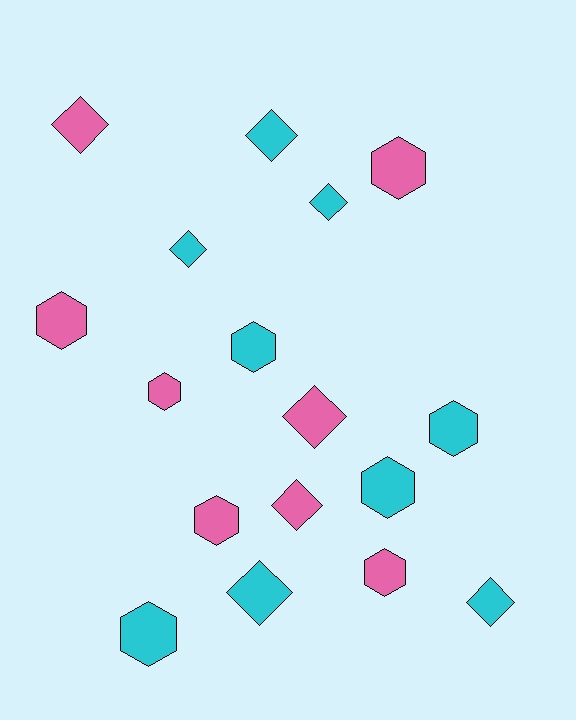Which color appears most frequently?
Cyan, with 9 objects.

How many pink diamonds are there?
There are 3 pink diamonds.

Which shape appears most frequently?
Hexagon, with 9 objects.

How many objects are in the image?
There are 17 objects.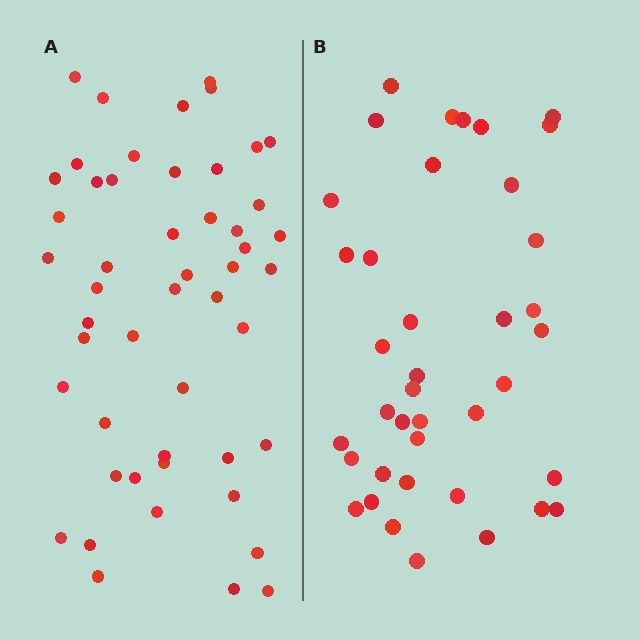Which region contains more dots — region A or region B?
Region A (the left region) has more dots.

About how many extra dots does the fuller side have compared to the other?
Region A has roughly 12 or so more dots than region B.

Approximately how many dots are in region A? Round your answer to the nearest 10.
About 50 dots.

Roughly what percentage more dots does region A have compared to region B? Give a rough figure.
About 30% more.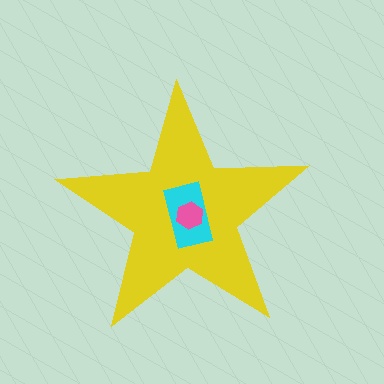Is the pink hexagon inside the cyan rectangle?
Yes.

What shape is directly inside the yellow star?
The cyan rectangle.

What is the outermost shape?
The yellow star.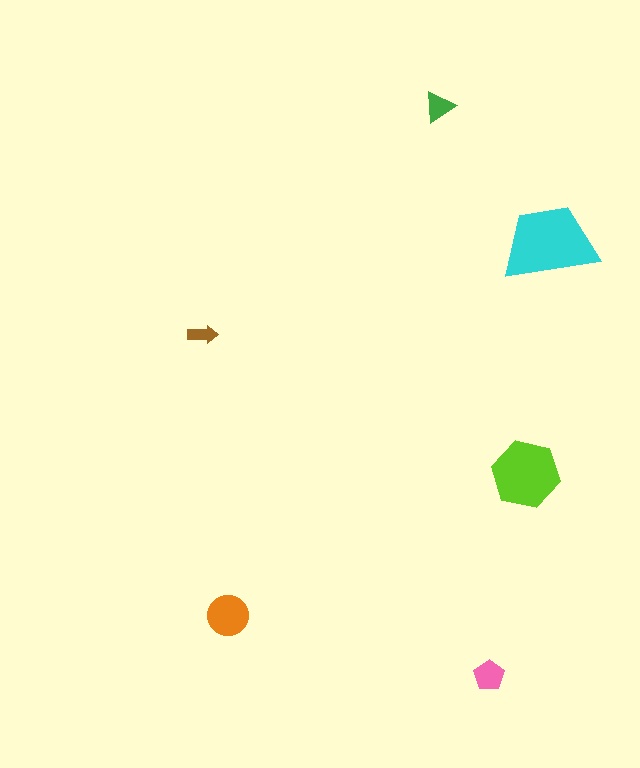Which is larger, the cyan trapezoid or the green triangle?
The cyan trapezoid.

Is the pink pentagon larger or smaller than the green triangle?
Larger.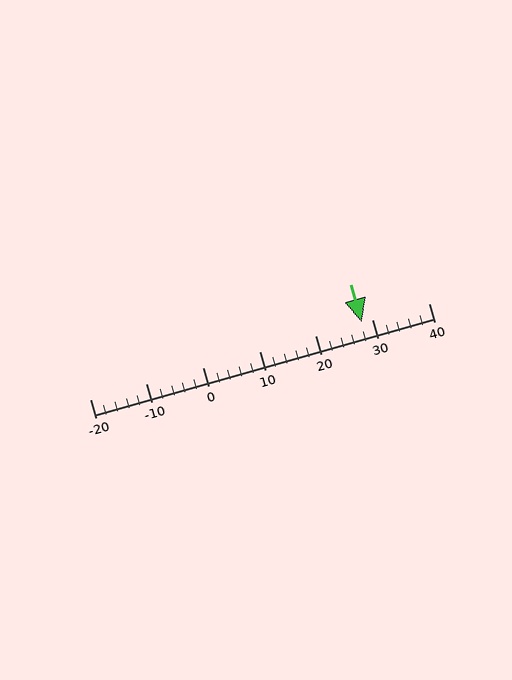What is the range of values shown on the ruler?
The ruler shows values from -20 to 40.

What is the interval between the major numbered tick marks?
The major tick marks are spaced 10 units apart.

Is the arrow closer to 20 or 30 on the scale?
The arrow is closer to 30.